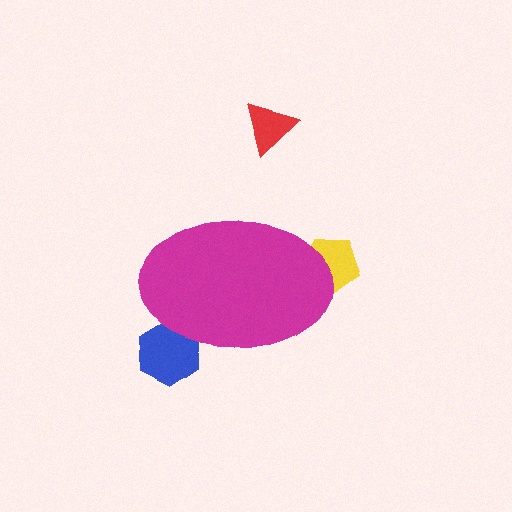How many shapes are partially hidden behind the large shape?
2 shapes are partially hidden.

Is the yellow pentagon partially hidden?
Yes, the yellow pentagon is partially hidden behind the magenta ellipse.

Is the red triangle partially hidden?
No, the red triangle is fully visible.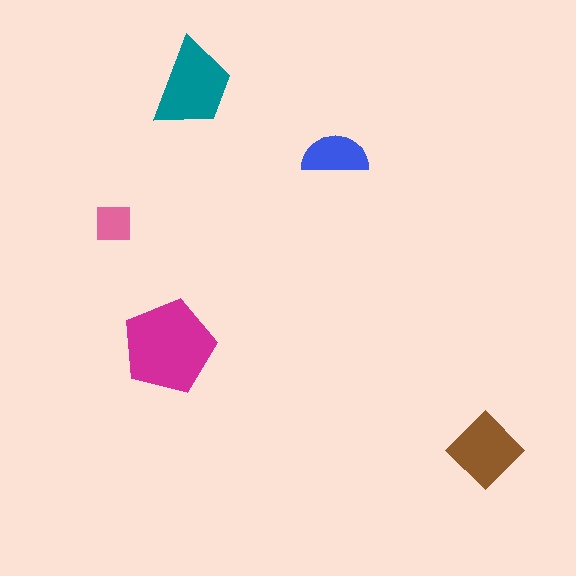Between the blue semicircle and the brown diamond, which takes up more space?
The brown diamond.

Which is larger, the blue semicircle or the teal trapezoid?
The teal trapezoid.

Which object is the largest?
The magenta pentagon.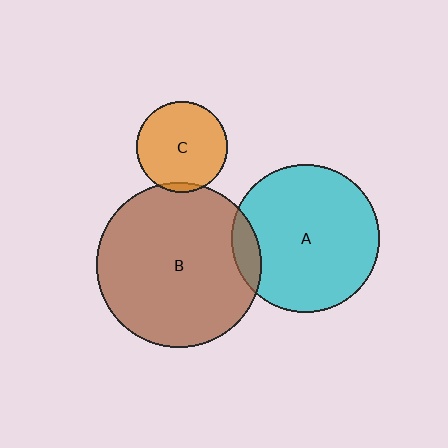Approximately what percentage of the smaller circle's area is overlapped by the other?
Approximately 5%.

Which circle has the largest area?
Circle B (brown).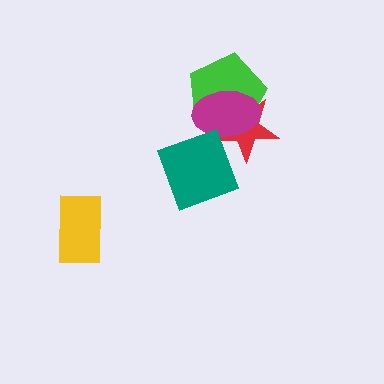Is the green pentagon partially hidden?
Yes, it is partially covered by another shape.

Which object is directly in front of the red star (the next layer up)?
The magenta ellipse is directly in front of the red star.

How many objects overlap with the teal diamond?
2 objects overlap with the teal diamond.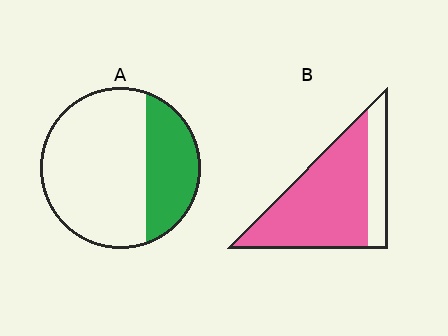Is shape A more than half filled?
No.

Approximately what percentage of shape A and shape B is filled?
A is approximately 30% and B is approximately 75%.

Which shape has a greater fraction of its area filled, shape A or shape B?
Shape B.